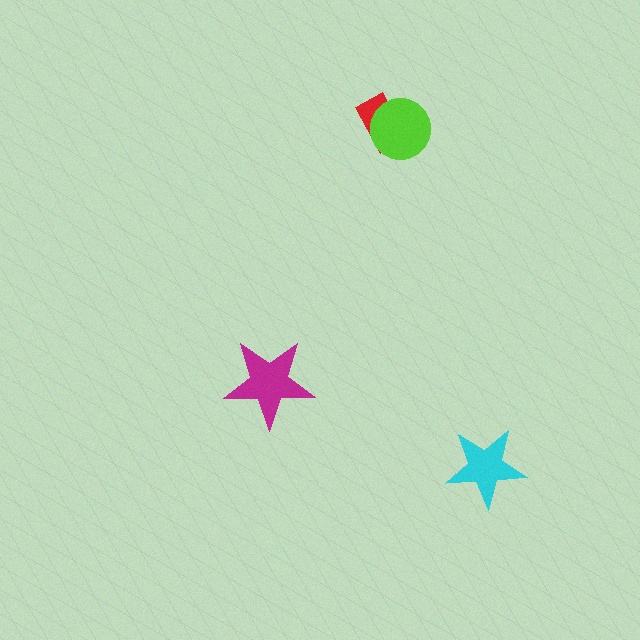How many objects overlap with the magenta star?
0 objects overlap with the magenta star.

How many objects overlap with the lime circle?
1 object overlaps with the lime circle.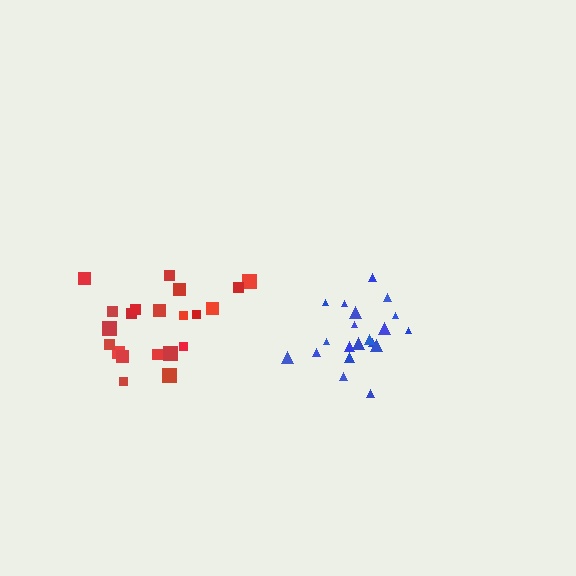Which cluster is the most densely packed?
Blue.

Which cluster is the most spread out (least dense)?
Red.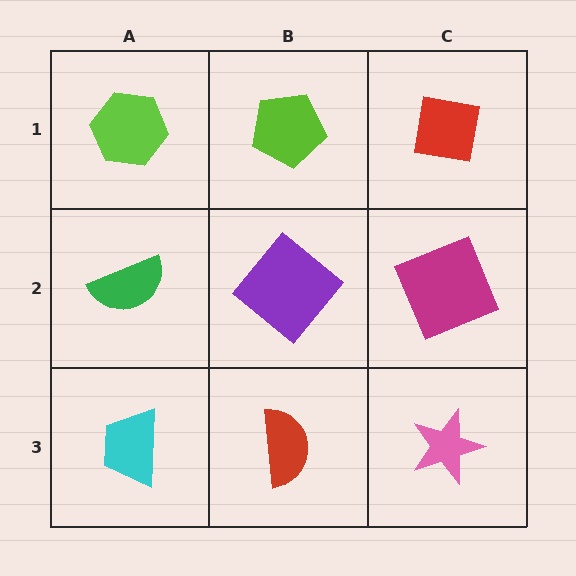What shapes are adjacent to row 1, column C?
A magenta square (row 2, column C), a lime pentagon (row 1, column B).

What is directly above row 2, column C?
A red square.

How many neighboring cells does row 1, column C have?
2.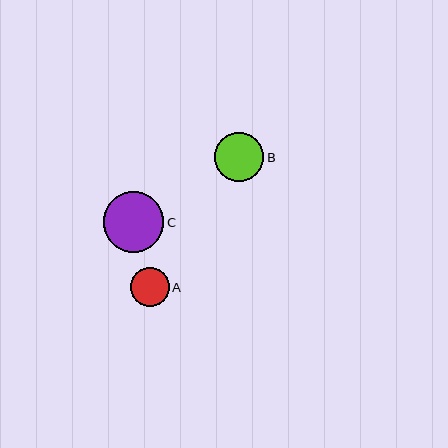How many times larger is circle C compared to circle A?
Circle C is approximately 1.6 times the size of circle A.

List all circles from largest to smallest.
From largest to smallest: C, B, A.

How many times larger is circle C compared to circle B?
Circle C is approximately 1.2 times the size of circle B.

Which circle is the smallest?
Circle A is the smallest with a size of approximately 39 pixels.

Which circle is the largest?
Circle C is the largest with a size of approximately 60 pixels.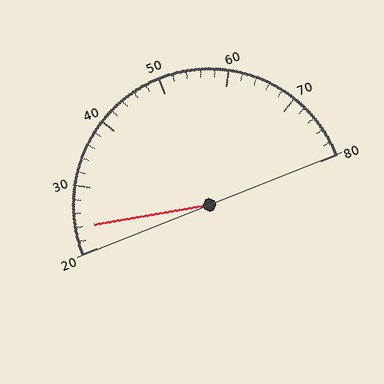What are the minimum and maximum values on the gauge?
The gauge ranges from 20 to 80.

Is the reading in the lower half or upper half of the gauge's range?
The reading is in the lower half of the range (20 to 80).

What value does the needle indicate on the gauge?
The needle indicates approximately 24.